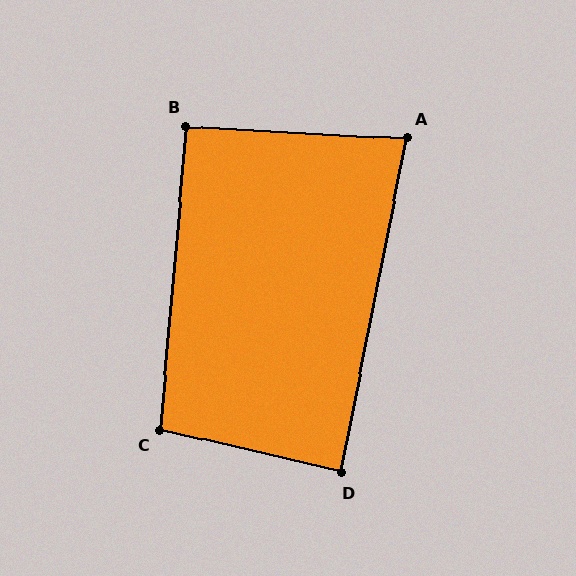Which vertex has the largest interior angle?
C, at approximately 98 degrees.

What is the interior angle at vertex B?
Approximately 92 degrees (approximately right).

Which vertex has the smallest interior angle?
A, at approximately 82 degrees.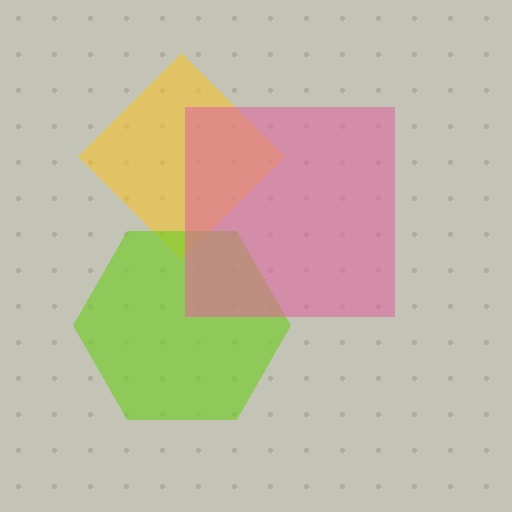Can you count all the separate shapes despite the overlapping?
Yes, there are 3 separate shapes.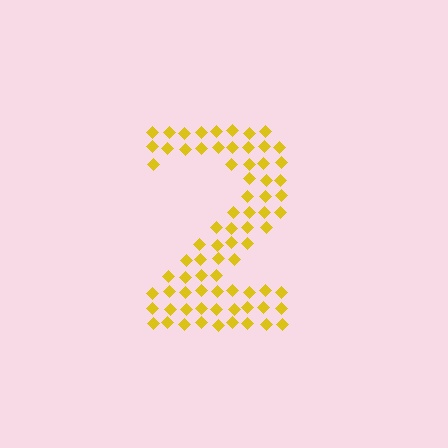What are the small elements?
The small elements are diamonds.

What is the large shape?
The large shape is the digit 2.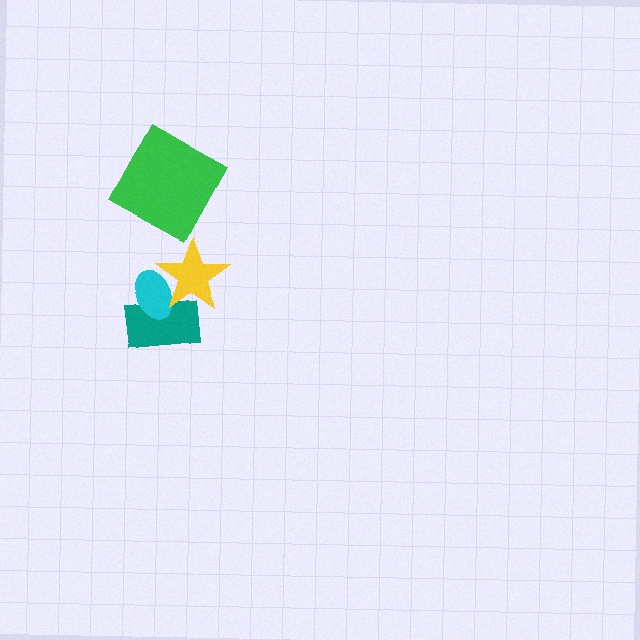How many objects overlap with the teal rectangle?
2 objects overlap with the teal rectangle.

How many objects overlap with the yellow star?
2 objects overlap with the yellow star.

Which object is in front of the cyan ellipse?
The yellow star is in front of the cyan ellipse.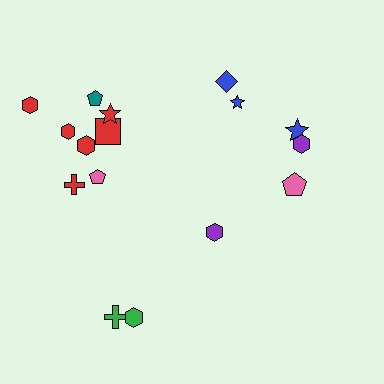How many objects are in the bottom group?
There are 3 objects.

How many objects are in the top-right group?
There are 5 objects.